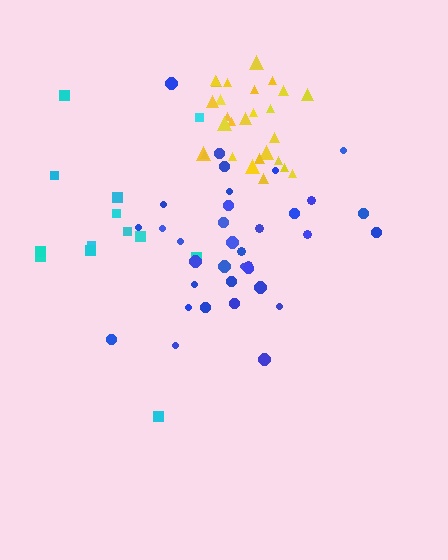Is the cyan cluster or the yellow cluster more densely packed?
Yellow.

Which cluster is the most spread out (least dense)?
Cyan.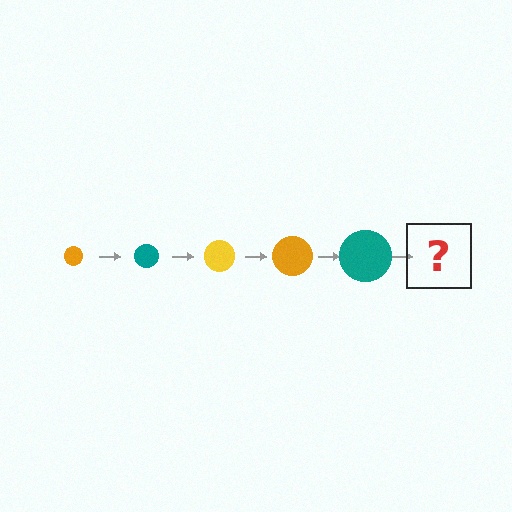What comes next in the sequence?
The next element should be a yellow circle, larger than the previous one.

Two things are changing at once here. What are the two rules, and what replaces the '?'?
The two rules are that the circle grows larger each step and the color cycles through orange, teal, and yellow. The '?' should be a yellow circle, larger than the previous one.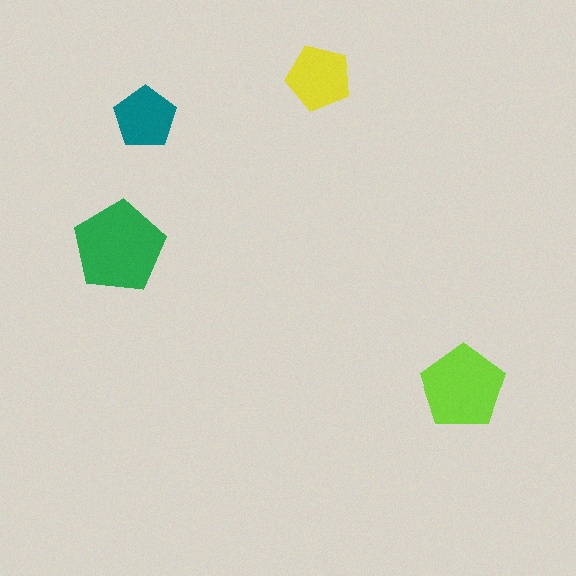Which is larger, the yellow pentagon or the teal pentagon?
The yellow one.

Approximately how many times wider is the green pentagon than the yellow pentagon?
About 1.5 times wider.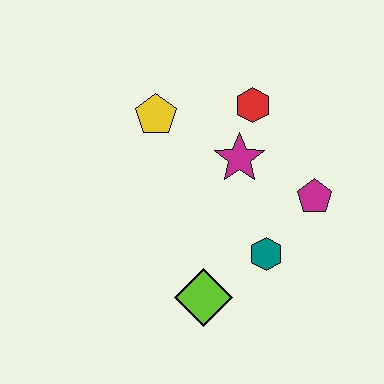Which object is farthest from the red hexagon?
The lime diamond is farthest from the red hexagon.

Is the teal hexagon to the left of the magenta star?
No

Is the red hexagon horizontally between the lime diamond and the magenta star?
No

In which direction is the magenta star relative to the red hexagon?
The magenta star is below the red hexagon.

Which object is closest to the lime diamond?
The teal hexagon is closest to the lime diamond.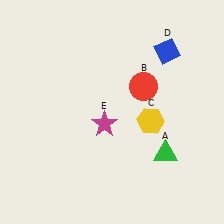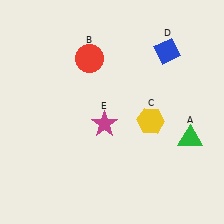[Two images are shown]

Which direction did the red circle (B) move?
The red circle (B) moved left.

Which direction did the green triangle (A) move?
The green triangle (A) moved right.